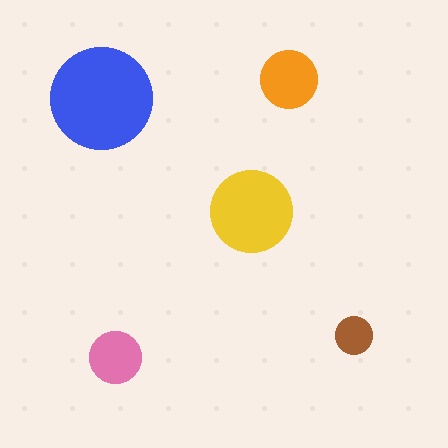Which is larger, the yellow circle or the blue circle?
The blue one.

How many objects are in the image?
There are 5 objects in the image.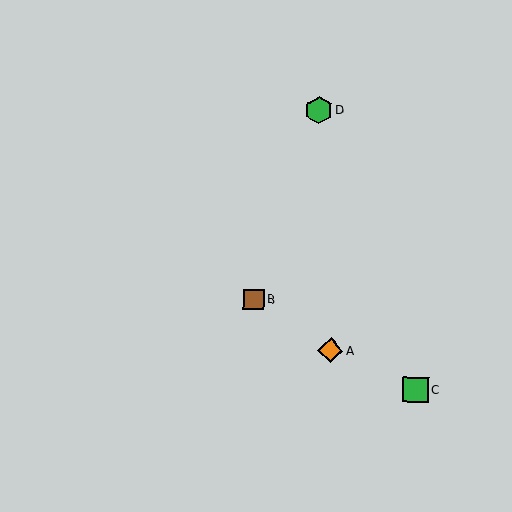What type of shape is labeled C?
Shape C is a green square.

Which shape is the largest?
The green hexagon (labeled D) is the largest.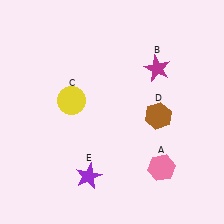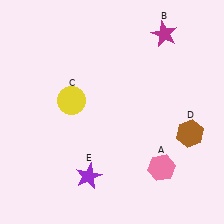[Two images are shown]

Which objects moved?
The objects that moved are: the magenta star (B), the brown hexagon (D).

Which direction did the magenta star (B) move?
The magenta star (B) moved up.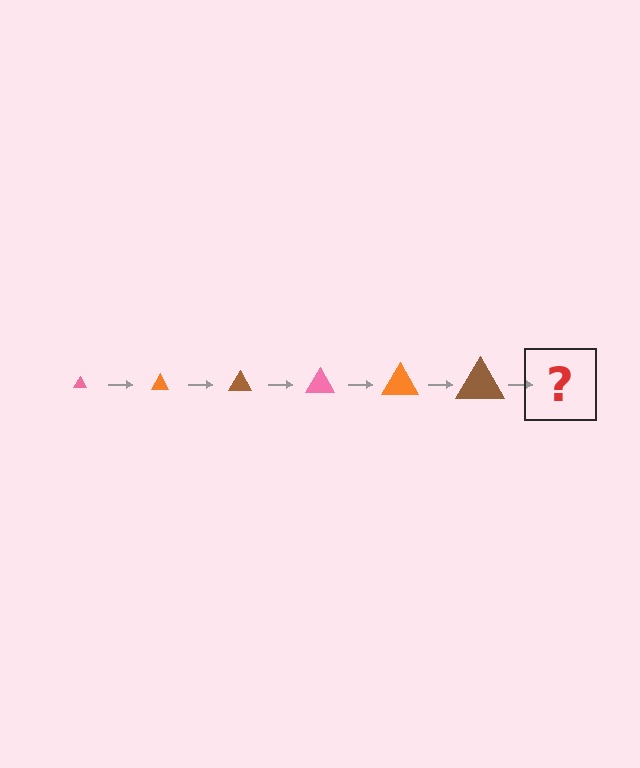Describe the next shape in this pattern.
It should be a pink triangle, larger than the previous one.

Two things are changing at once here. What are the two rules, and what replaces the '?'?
The two rules are that the triangle grows larger each step and the color cycles through pink, orange, and brown. The '?' should be a pink triangle, larger than the previous one.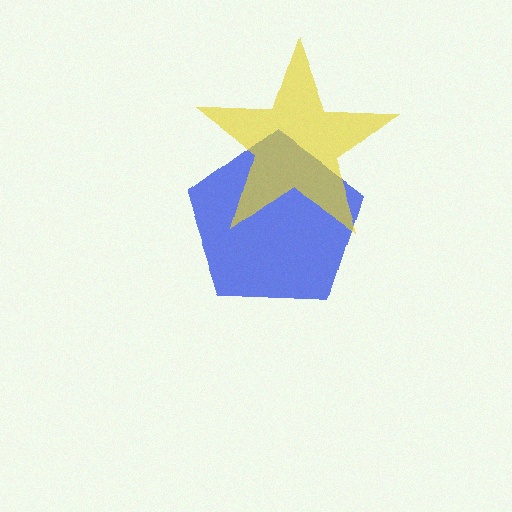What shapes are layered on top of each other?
The layered shapes are: a blue pentagon, a yellow star.